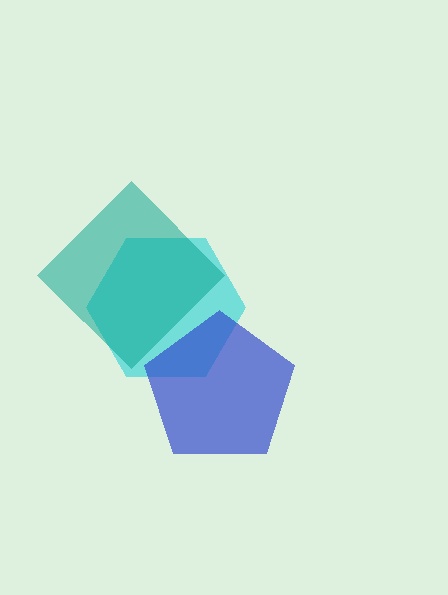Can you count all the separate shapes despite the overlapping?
Yes, there are 3 separate shapes.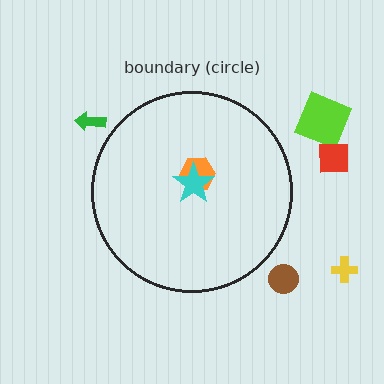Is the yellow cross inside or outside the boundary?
Outside.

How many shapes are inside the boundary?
2 inside, 5 outside.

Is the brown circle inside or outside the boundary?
Outside.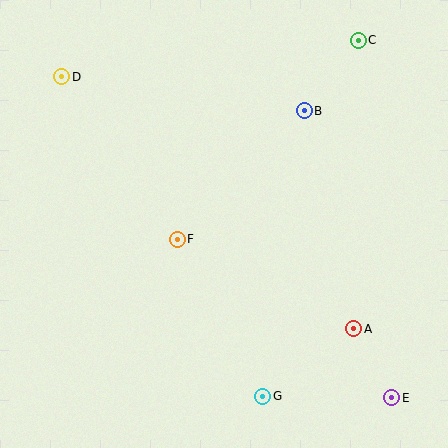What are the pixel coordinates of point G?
Point G is at (263, 396).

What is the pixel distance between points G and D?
The distance between G and D is 378 pixels.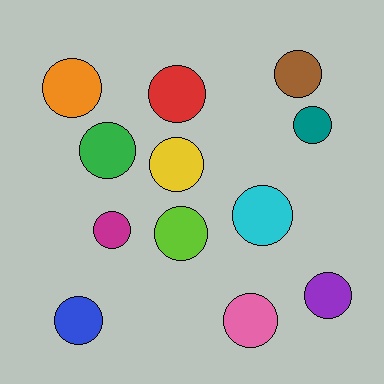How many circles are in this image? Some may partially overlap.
There are 12 circles.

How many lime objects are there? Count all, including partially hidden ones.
There is 1 lime object.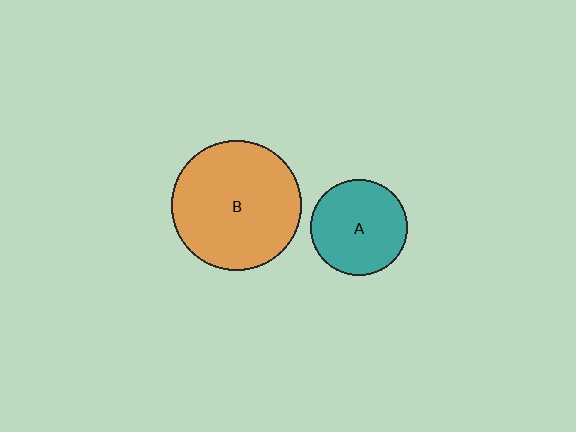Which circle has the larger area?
Circle B (orange).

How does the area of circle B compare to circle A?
Approximately 1.8 times.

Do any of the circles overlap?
No, none of the circles overlap.